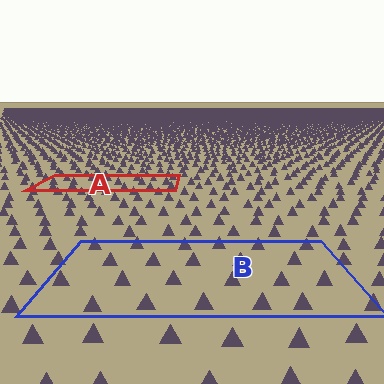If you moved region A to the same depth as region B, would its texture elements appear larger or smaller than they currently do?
They would appear larger. At a closer depth, the same texture elements are projected at a bigger on-screen size.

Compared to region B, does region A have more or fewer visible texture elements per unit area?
Region A has more texture elements per unit area — they are packed more densely because it is farther away.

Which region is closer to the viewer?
Region B is closer. The texture elements there are larger and more spread out.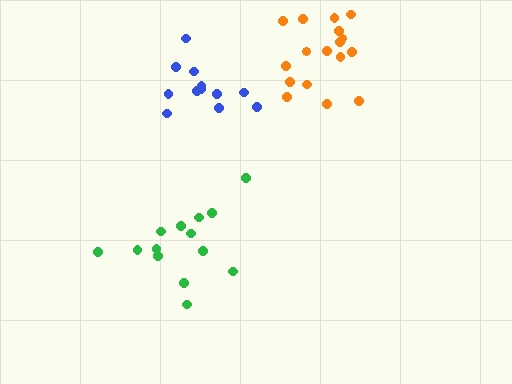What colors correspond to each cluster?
The clusters are colored: orange, blue, green.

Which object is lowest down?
The green cluster is bottommost.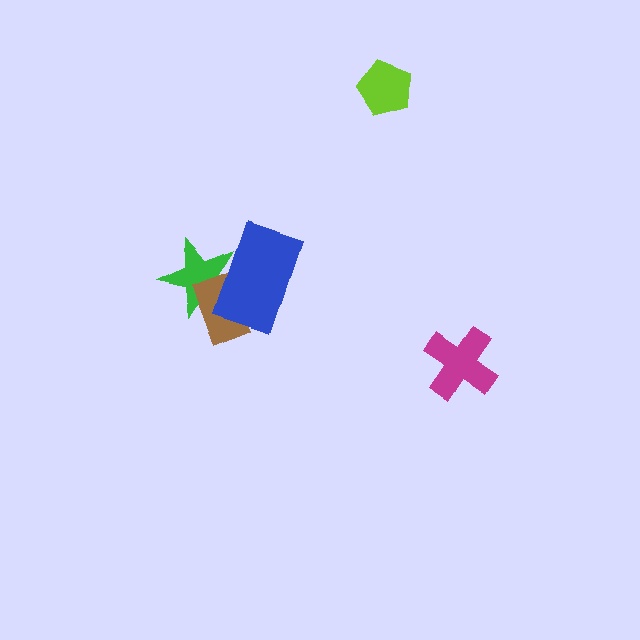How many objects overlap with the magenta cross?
0 objects overlap with the magenta cross.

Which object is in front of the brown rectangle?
The blue rectangle is in front of the brown rectangle.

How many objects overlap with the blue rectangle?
2 objects overlap with the blue rectangle.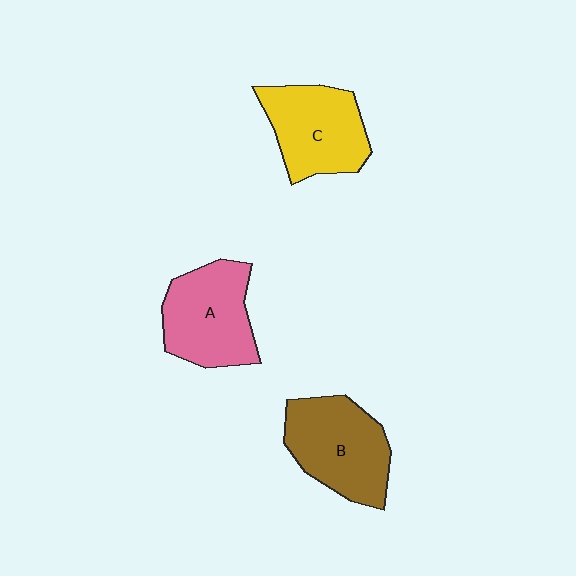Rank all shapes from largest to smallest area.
From largest to smallest: B (brown), A (pink), C (yellow).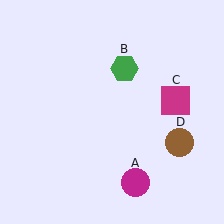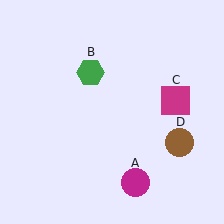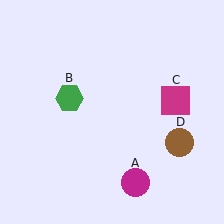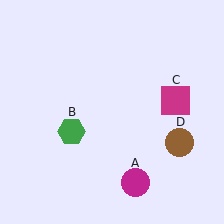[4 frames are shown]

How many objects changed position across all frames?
1 object changed position: green hexagon (object B).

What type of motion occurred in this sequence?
The green hexagon (object B) rotated counterclockwise around the center of the scene.